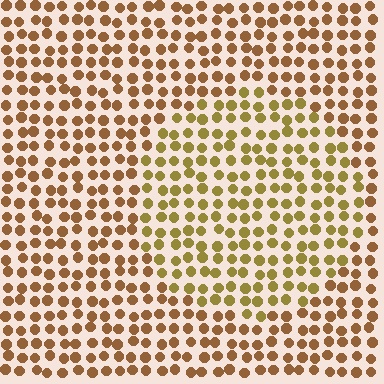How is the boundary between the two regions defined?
The boundary is defined purely by a slight shift in hue (about 26 degrees). Spacing, size, and orientation are identical on both sides.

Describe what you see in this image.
The image is filled with small brown elements in a uniform arrangement. A circle-shaped region is visible where the elements are tinted to a slightly different hue, forming a subtle color boundary.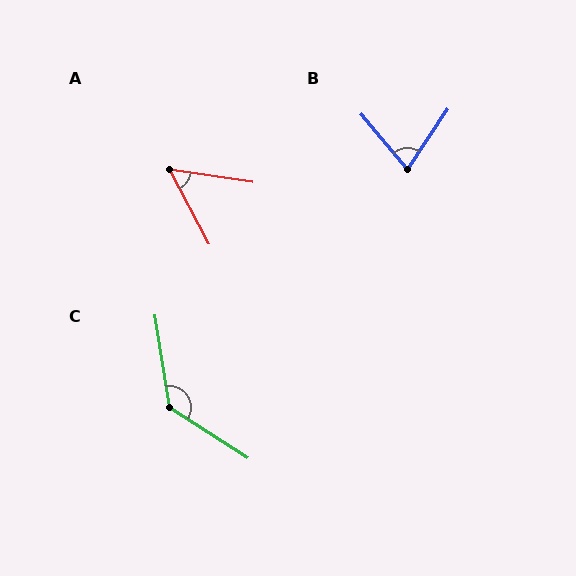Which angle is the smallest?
A, at approximately 54 degrees.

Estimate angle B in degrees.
Approximately 74 degrees.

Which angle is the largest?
C, at approximately 132 degrees.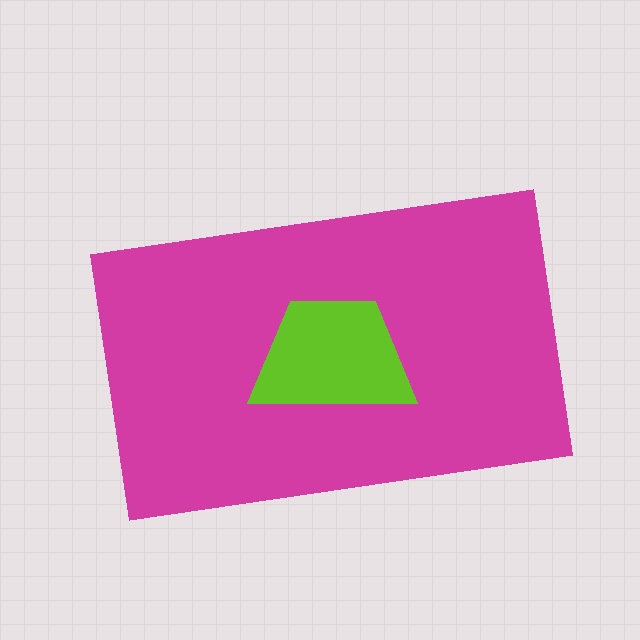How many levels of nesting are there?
2.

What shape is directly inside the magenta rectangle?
The lime trapezoid.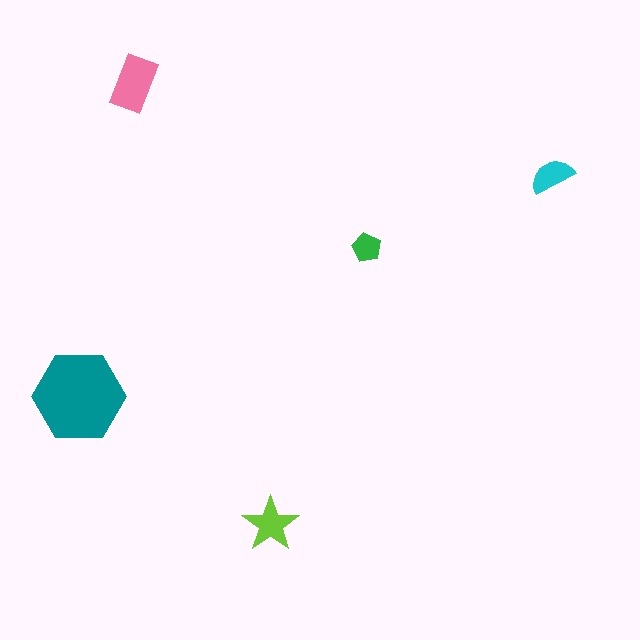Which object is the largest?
The teal hexagon.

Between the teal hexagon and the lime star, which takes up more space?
The teal hexagon.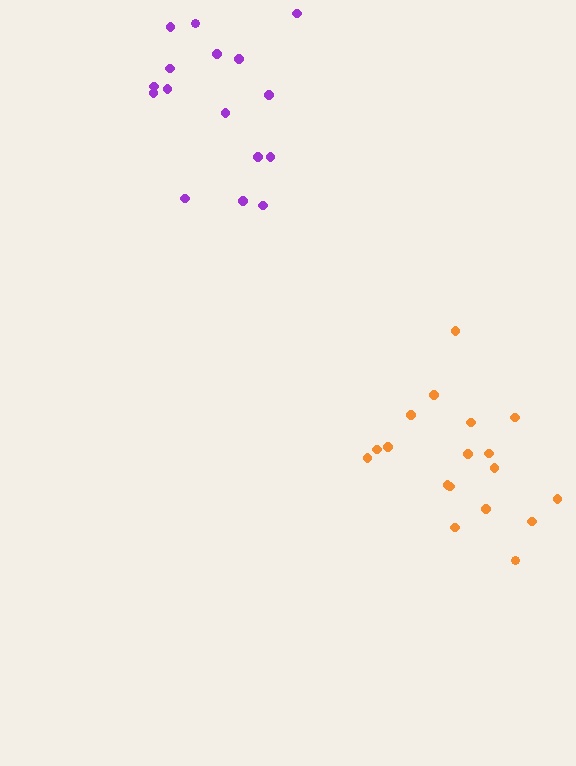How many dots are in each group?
Group 1: 16 dots, Group 2: 18 dots (34 total).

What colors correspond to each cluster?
The clusters are colored: purple, orange.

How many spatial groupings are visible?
There are 2 spatial groupings.